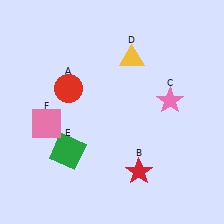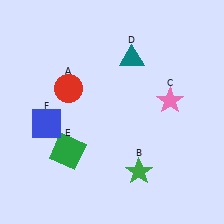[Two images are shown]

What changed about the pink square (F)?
In Image 1, F is pink. In Image 2, it changed to blue.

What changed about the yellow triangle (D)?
In Image 1, D is yellow. In Image 2, it changed to teal.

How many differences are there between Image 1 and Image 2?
There are 3 differences between the two images.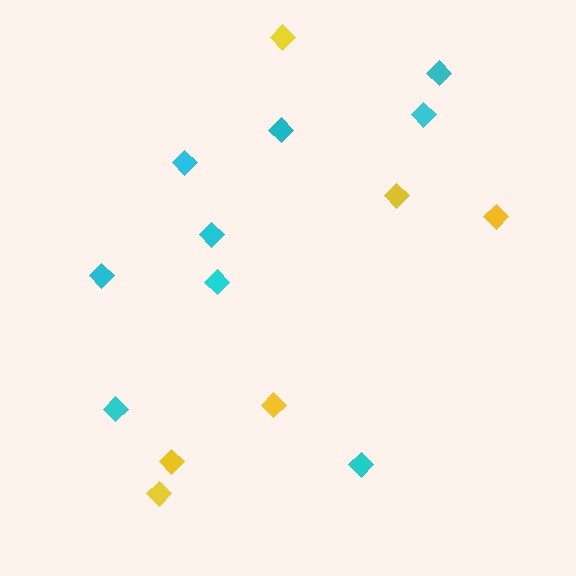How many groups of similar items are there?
There are 2 groups: one group of cyan diamonds (9) and one group of yellow diamonds (6).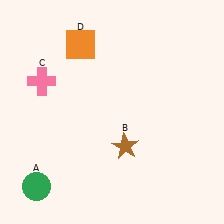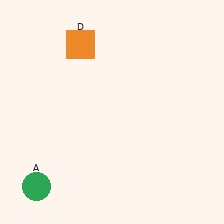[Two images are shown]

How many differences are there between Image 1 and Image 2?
There are 2 differences between the two images.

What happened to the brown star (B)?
The brown star (B) was removed in Image 2. It was in the bottom-right area of Image 1.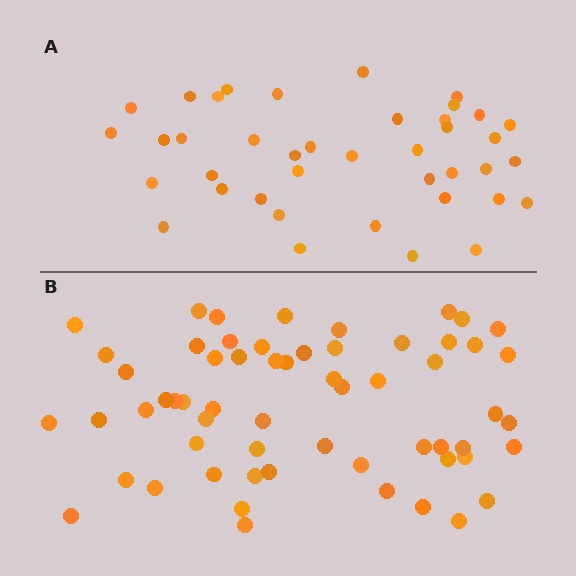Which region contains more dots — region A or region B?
Region B (the bottom region) has more dots.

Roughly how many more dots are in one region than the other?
Region B has approximately 20 more dots than region A.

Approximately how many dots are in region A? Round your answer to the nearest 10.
About 40 dots.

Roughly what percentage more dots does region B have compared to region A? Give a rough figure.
About 50% more.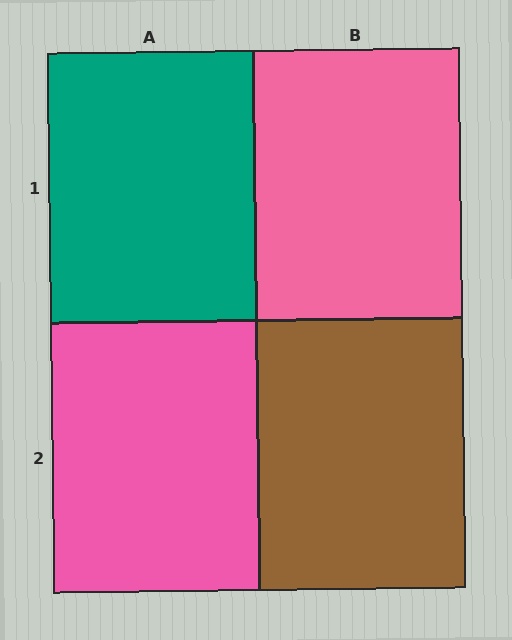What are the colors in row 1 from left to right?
Teal, pink.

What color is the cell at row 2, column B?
Brown.